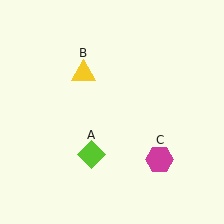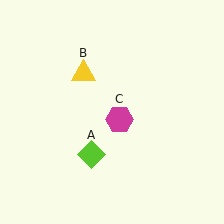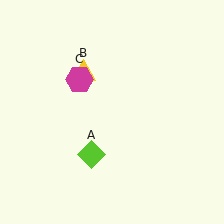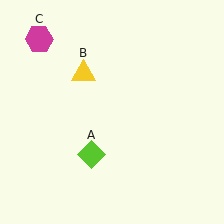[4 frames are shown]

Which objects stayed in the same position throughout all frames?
Lime diamond (object A) and yellow triangle (object B) remained stationary.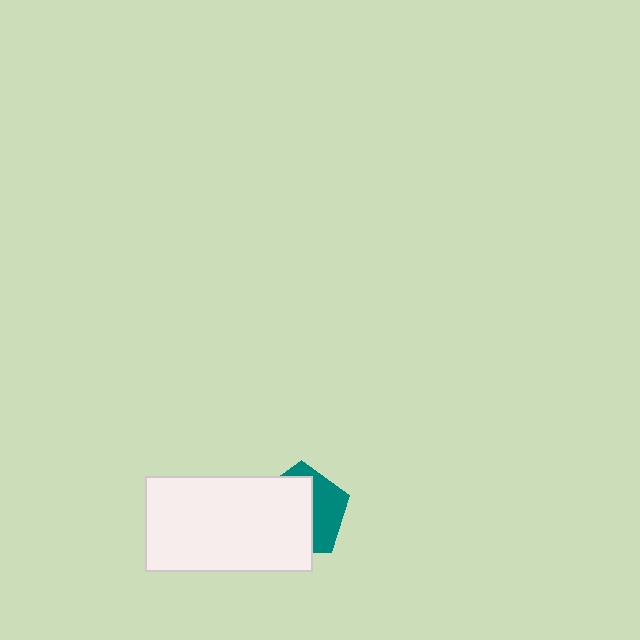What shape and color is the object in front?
The object in front is a white rectangle.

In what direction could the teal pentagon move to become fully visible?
The teal pentagon could move right. That would shift it out from behind the white rectangle entirely.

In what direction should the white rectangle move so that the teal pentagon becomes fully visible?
The white rectangle should move left. That is the shortest direction to clear the overlap and leave the teal pentagon fully visible.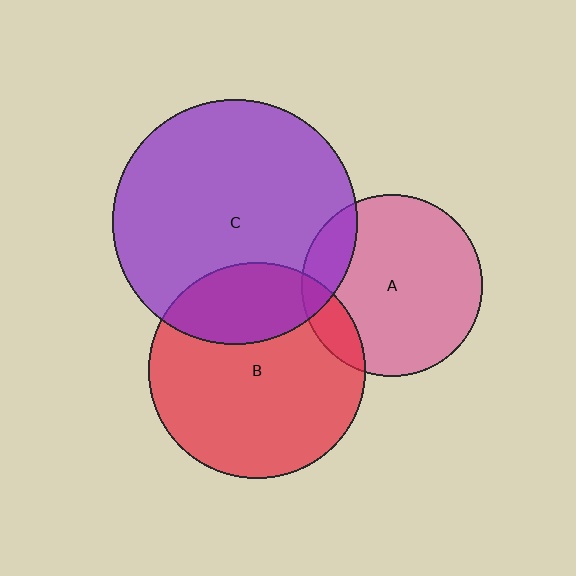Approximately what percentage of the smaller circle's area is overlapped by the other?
Approximately 10%.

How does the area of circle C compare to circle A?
Approximately 1.8 times.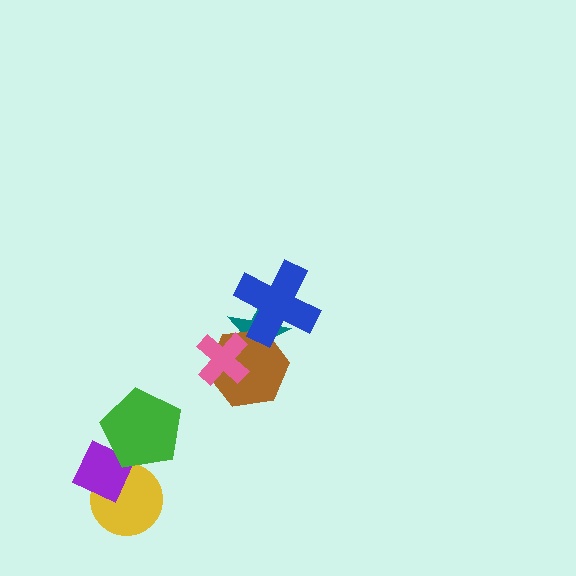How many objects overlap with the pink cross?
2 objects overlap with the pink cross.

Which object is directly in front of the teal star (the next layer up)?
The brown hexagon is directly in front of the teal star.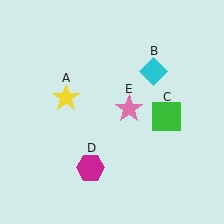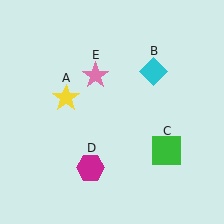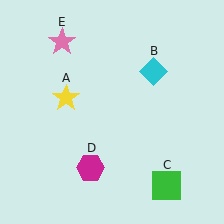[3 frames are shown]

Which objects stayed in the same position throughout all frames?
Yellow star (object A) and cyan diamond (object B) and magenta hexagon (object D) remained stationary.